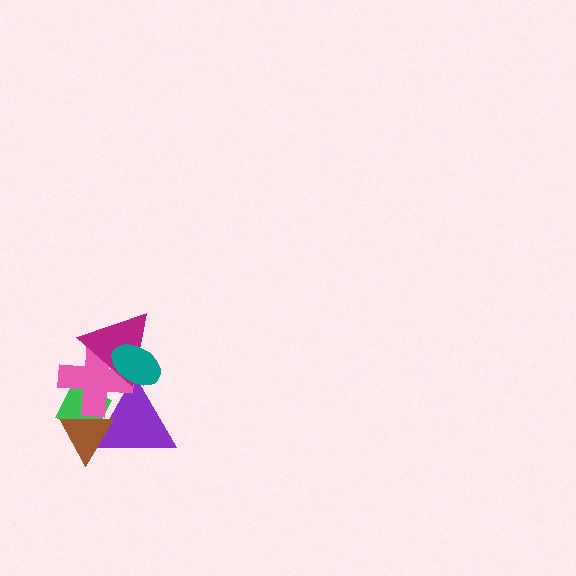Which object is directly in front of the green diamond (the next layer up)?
The purple triangle is directly in front of the green diamond.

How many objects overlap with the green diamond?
3 objects overlap with the green diamond.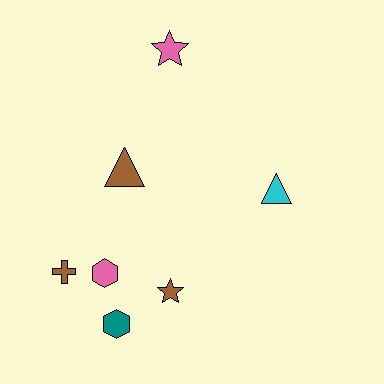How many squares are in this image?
There are no squares.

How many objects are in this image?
There are 7 objects.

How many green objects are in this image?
There are no green objects.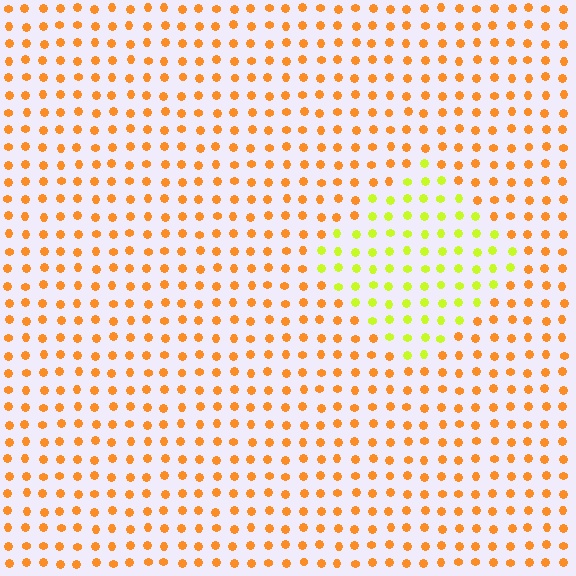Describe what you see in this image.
The image is filled with small orange elements in a uniform arrangement. A diamond-shaped region is visible where the elements are tinted to a slightly different hue, forming a subtle color boundary.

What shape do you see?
I see a diamond.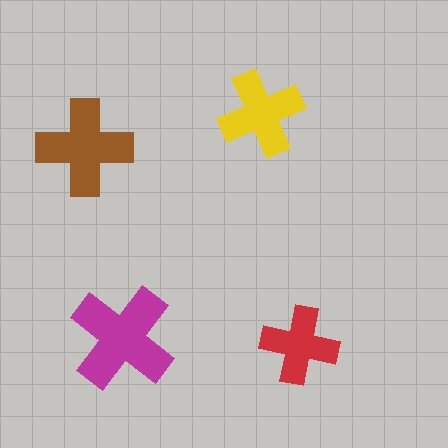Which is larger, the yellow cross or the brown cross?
The brown one.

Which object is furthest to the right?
The red cross is rightmost.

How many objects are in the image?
There are 4 objects in the image.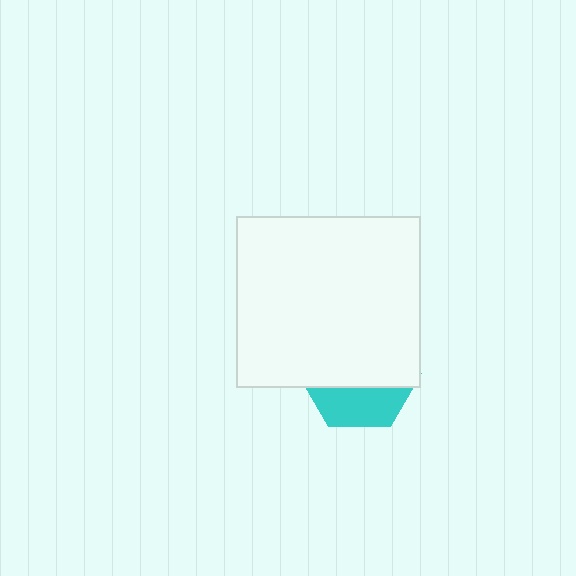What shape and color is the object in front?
The object in front is a white rectangle.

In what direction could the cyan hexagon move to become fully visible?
The cyan hexagon could move down. That would shift it out from behind the white rectangle entirely.